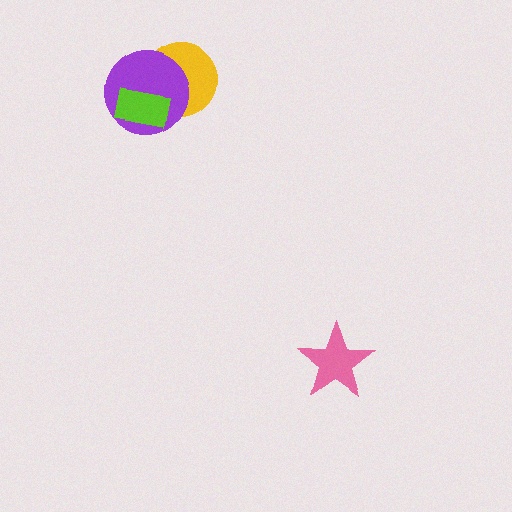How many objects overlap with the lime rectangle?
2 objects overlap with the lime rectangle.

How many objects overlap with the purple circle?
2 objects overlap with the purple circle.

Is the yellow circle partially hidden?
Yes, it is partially covered by another shape.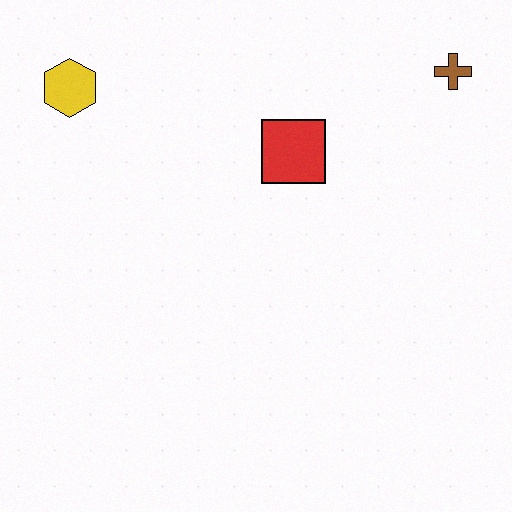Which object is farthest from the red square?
The yellow hexagon is farthest from the red square.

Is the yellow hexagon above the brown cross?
No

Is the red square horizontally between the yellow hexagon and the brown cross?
Yes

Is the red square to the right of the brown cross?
No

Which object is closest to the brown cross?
The red square is closest to the brown cross.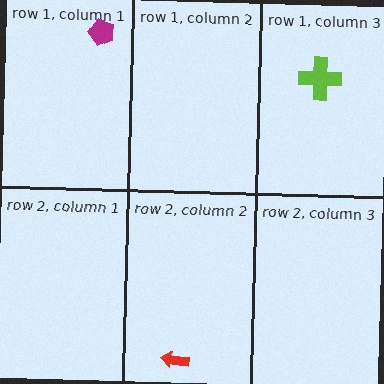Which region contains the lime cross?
The row 1, column 3 region.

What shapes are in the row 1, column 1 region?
The magenta pentagon.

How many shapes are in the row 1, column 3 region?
1.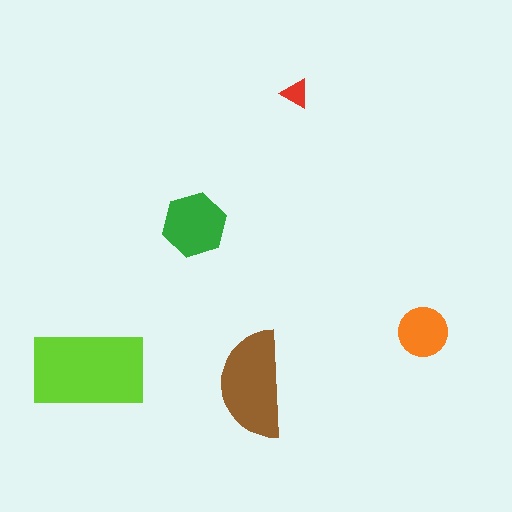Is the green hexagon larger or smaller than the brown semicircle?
Smaller.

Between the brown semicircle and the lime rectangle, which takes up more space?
The lime rectangle.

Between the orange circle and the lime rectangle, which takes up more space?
The lime rectangle.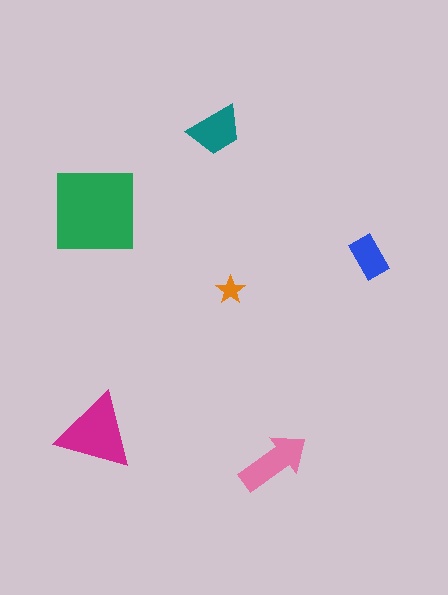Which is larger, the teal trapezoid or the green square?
The green square.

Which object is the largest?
The green square.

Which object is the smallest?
The orange star.